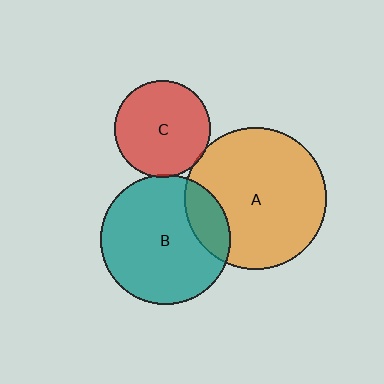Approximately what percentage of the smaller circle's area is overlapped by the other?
Approximately 20%.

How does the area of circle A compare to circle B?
Approximately 1.2 times.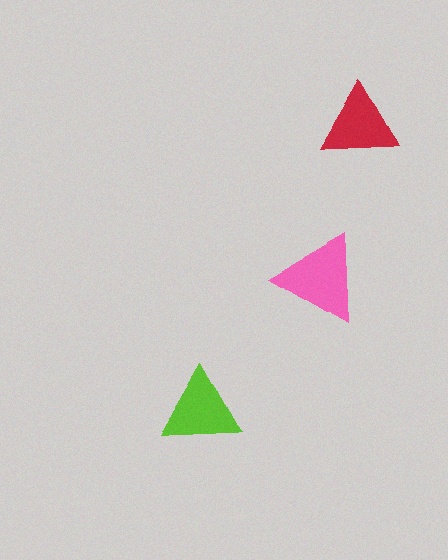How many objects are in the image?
There are 3 objects in the image.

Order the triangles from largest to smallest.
the pink one, the lime one, the red one.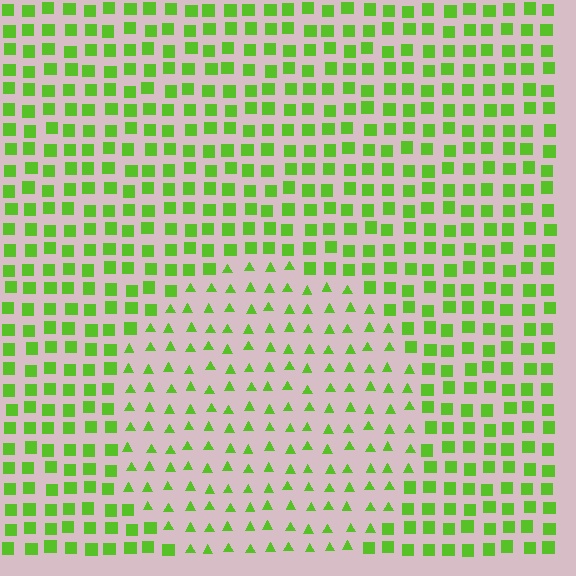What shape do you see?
I see a circle.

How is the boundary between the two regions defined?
The boundary is defined by a change in element shape: triangles inside vs. squares outside. All elements share the same color and spacing.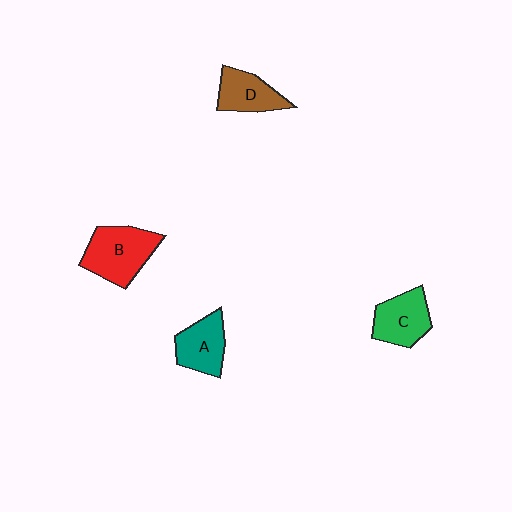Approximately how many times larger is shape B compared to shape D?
Approximately 1.5 times.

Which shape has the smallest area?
Shape D (brown).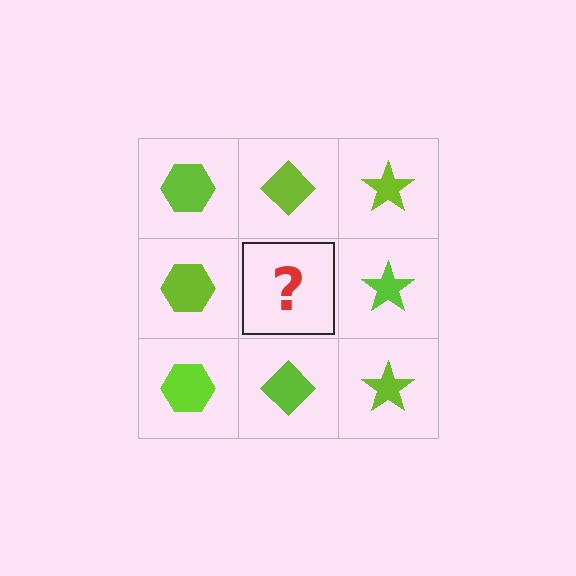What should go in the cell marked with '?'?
The missing cell should contain a lime diamond.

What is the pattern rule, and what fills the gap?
The rule is that each column has a consistent shape. The gap should be filled with a lime diamond.